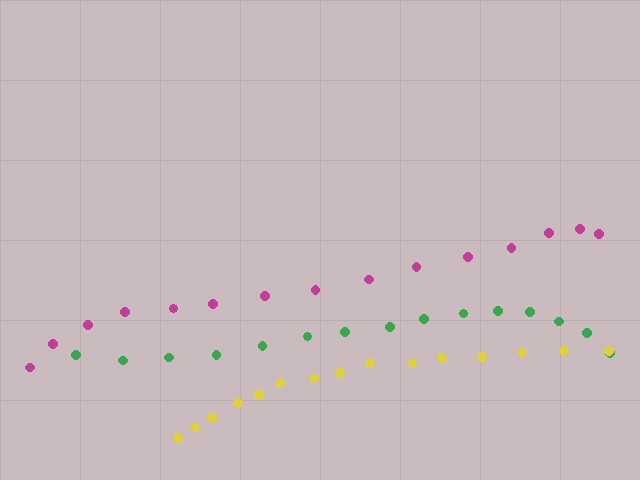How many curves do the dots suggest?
There are 3 distinct paths.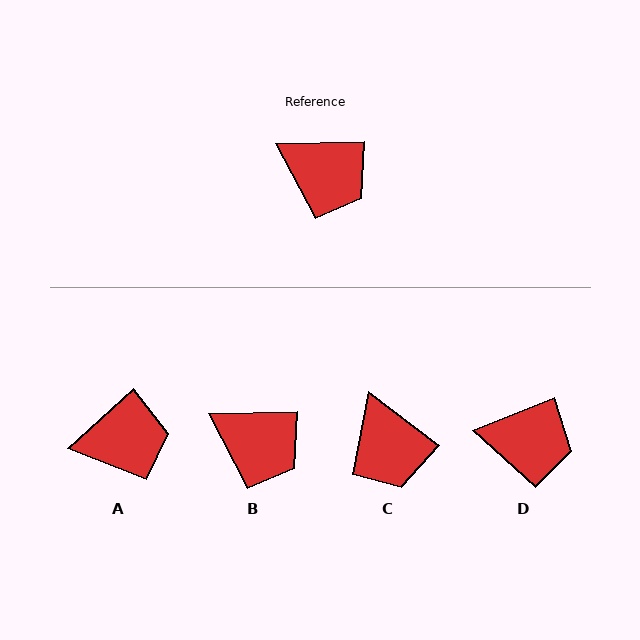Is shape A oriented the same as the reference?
No, it is off by about 41 degrees.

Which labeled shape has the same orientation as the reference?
B.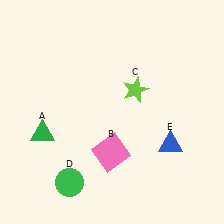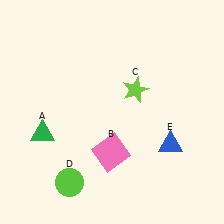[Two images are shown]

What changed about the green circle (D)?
In Image 1, D is green. In Image 2, it changed to lime.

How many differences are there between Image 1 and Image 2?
There is 1 difference between the two images.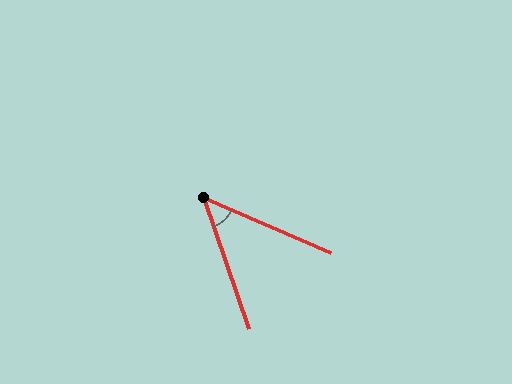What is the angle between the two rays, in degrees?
Approximately 48 degrees.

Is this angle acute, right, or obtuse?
It is acute.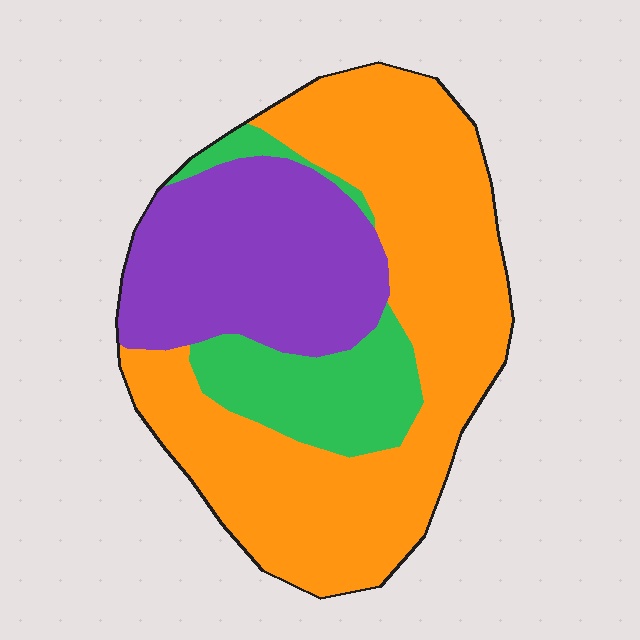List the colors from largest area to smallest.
From largest to smallest: orange, purple, green.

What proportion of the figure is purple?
Purple takes up between a quarter and a half of the figure.